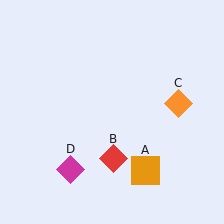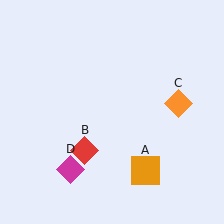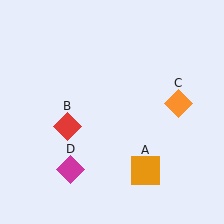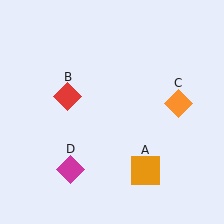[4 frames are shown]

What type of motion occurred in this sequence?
The red diamond (object B) rotated clockwise around the center of the scene.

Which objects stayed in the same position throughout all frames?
Orange square (object A) and orange diamond (object C) and magenta diamond (object D) remained stationary.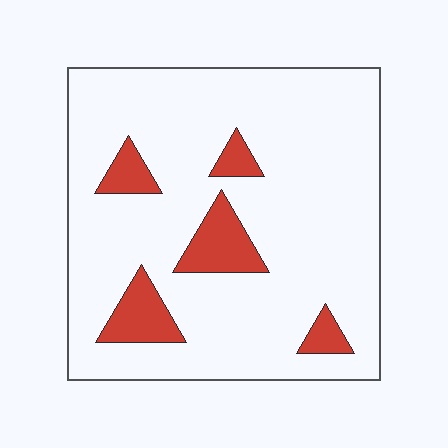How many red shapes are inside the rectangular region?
5.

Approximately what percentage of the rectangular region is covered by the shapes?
Approximately 15%.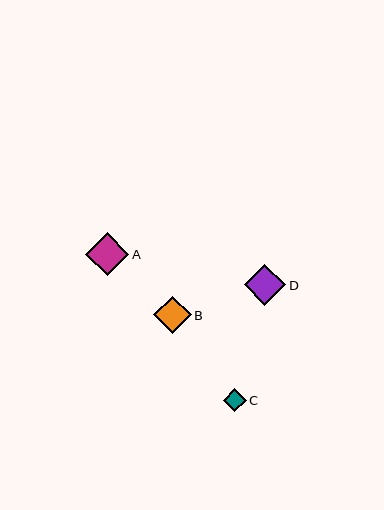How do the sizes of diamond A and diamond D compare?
Diamond A and diamond D are approximately the same size.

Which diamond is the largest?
Diamond A is the largest with a size of approximately 43 pixels.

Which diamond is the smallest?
Diamond C is the smallest with a size of approximately 23 pixels.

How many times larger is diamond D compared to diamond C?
Diamond D is approximately 1.8 times the size of diamond C.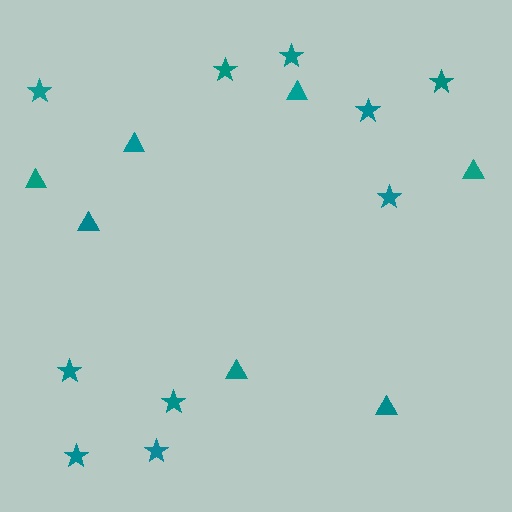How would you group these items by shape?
There are 2 groups: one group of triangles (7) and one group of stars (10).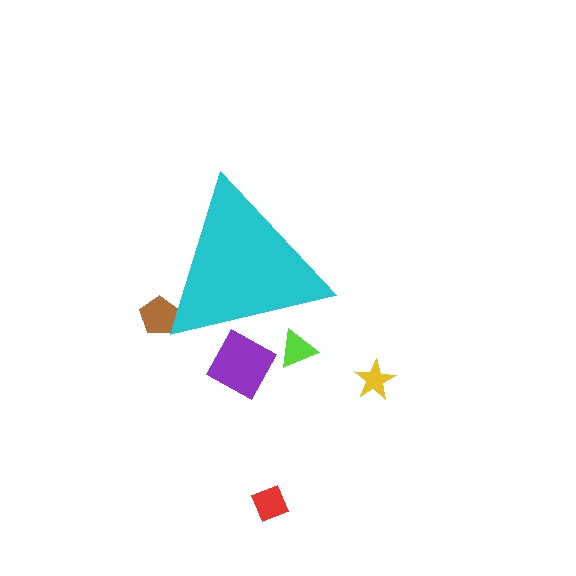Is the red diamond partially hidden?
No, the red diamond is fully visible.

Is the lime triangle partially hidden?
Yes, the lime triangle is partially hidden behind the cyan triangle.